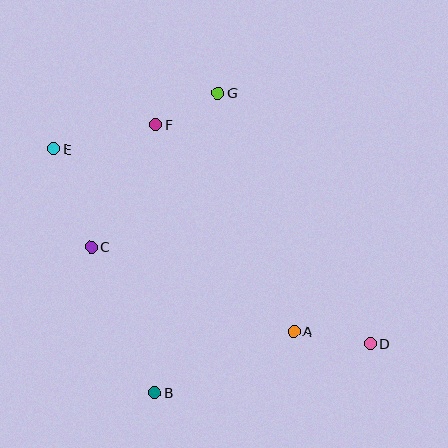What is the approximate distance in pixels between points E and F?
The distance between E and F is approximately 105 pixels.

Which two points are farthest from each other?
Points D and E are farthest from each other.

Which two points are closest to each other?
Points F and G are closest to each other.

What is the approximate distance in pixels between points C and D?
The distance between C and D is approximately 296 pixels.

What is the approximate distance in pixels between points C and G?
The distance between C and G is approximately 199 pixels.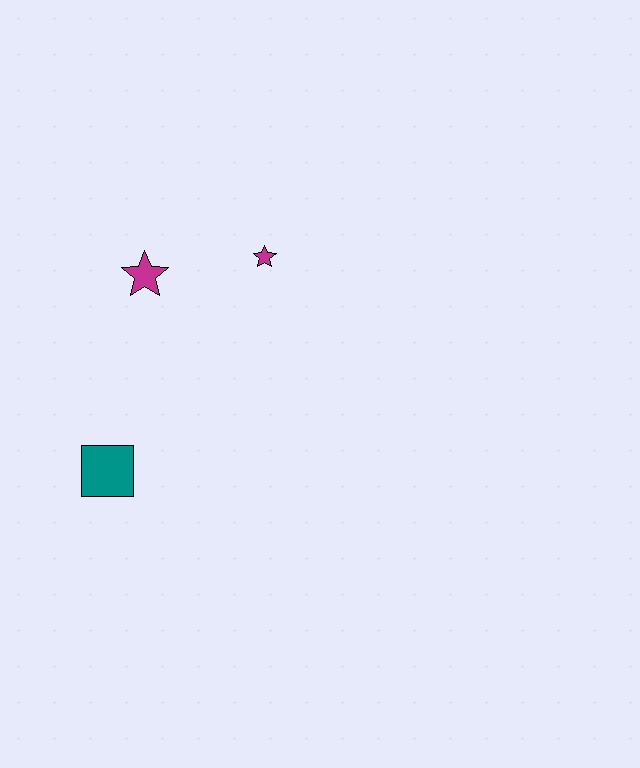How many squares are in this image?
There is 1 square.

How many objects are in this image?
There are 3 objects.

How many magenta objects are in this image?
There are 2 magenta objects.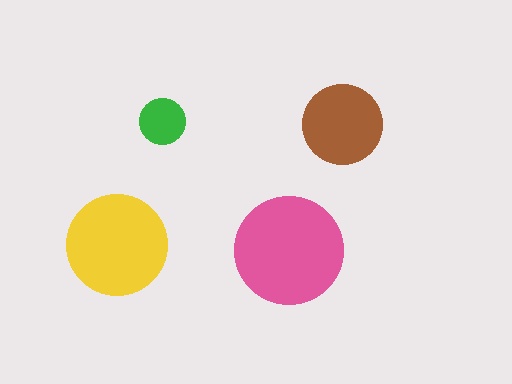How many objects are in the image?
There are 4 objects in the image.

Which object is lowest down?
The pink circle is bottommost.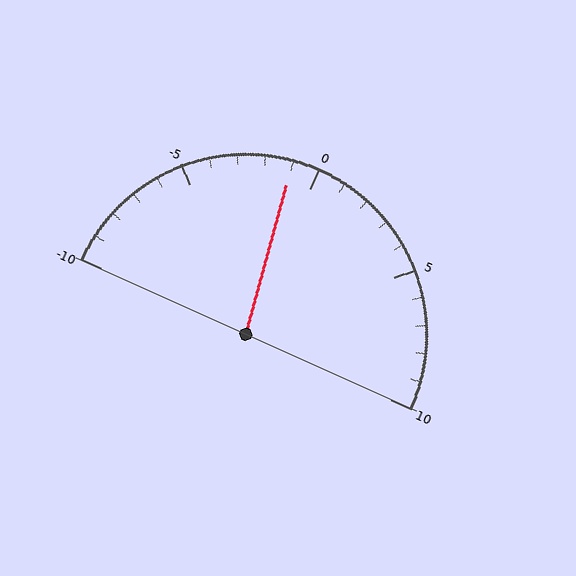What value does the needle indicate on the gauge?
The needle indicates approximately -1.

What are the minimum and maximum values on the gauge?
The gauge ranges from -10 to 10.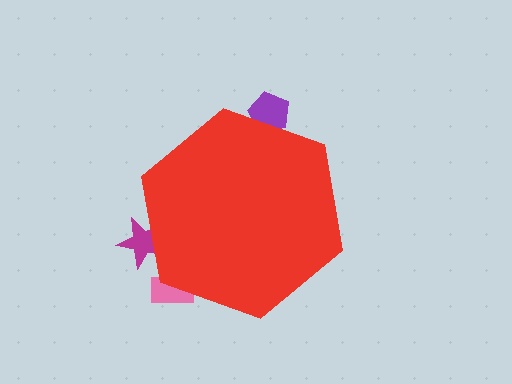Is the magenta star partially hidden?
Yes, the magenta star is partially hidden behind the red hexagon.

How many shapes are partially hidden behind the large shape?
3 shapes are partially hidden.